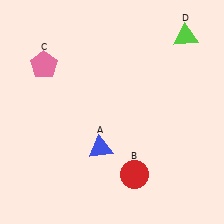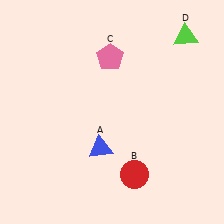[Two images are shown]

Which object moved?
The pink pentagon (C) moved right.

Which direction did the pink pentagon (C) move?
The pink pentagon (C) moved right.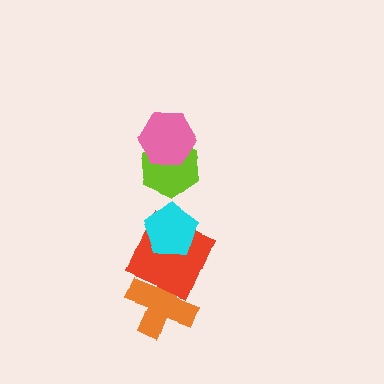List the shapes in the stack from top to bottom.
From top to bottom: the pink hexagon, the lime hexagon, the cyan pentagon, the red square, the orange cross.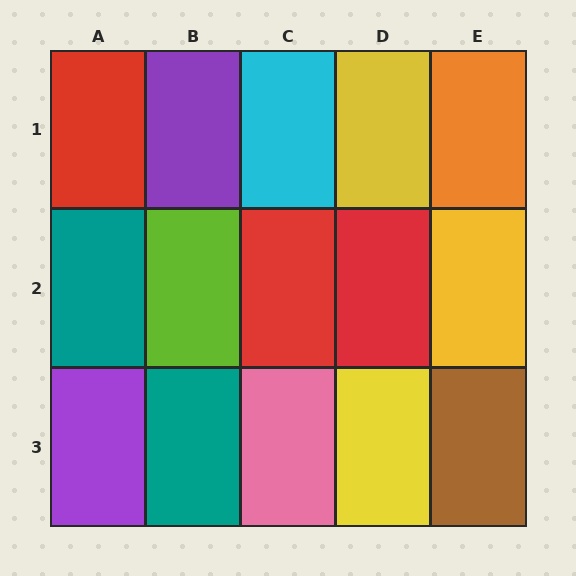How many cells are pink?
1 cell is pink.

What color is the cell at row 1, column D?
Yellow.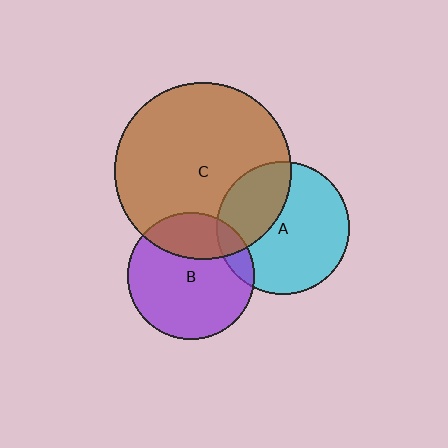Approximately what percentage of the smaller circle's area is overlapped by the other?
Approximately 25%.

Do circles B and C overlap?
Yes.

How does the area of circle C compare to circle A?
Approximately 1.8 times.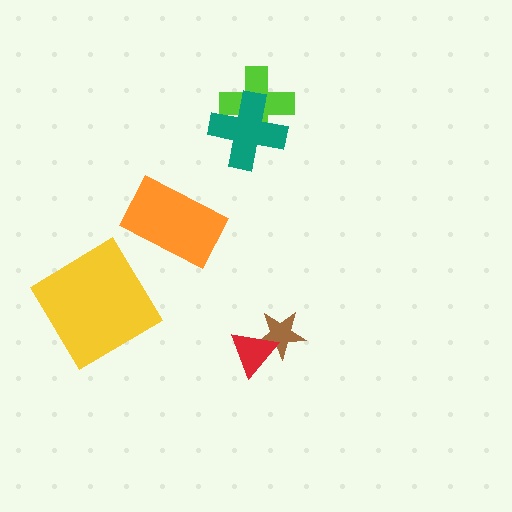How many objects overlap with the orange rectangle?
0 objects overlap with the orange rectangle.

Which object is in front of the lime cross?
The teal cross is in front of the lime cross.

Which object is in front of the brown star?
The red triangle is in front of the brown star.